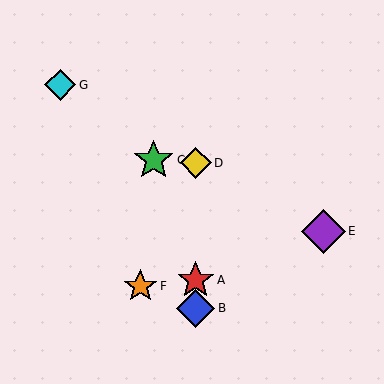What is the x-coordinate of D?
Object D is at x≈196.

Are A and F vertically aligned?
No, A is at x≈196 and F is at x≈140.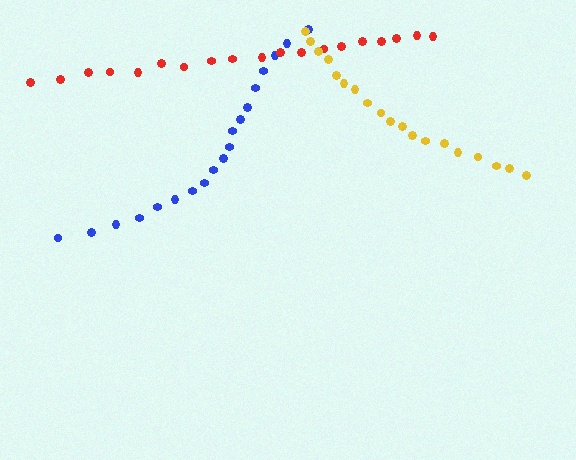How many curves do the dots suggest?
There are 3 distinct paths.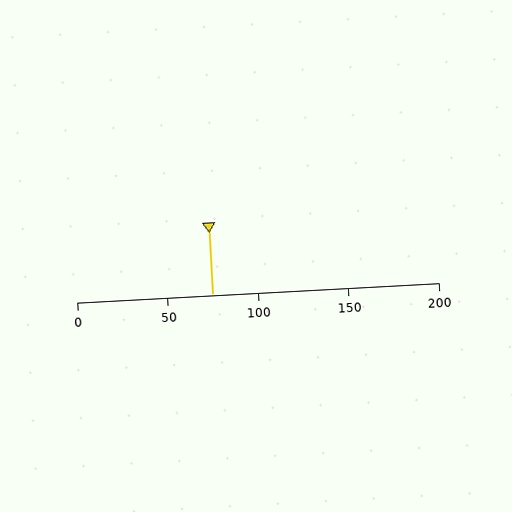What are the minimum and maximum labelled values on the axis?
The axis runs from 0 to 200.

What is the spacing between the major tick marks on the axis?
The major ticks are spaced 50 apart.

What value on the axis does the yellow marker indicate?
The marker indicates approximately 75.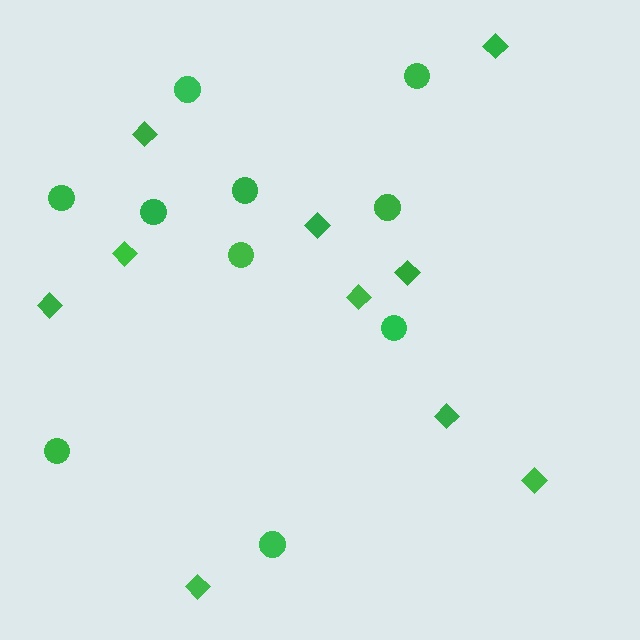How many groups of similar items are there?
There are 2 groups: one group of diamonds (10) and one group of circles (10).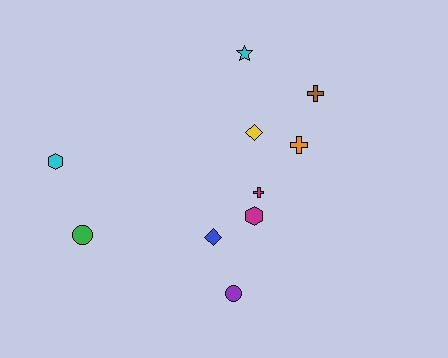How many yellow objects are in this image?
There is 1 yellow object.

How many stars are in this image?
There is 1 star.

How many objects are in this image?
There are 10 objects.